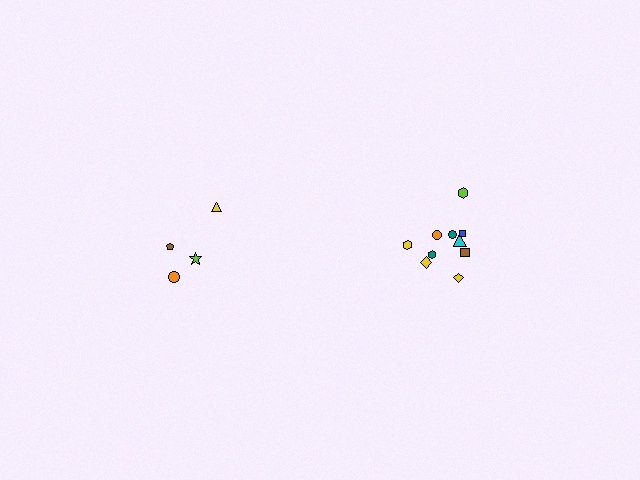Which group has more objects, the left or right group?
The right group.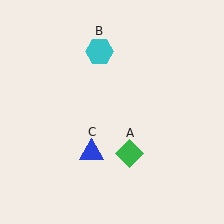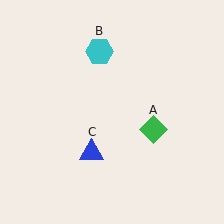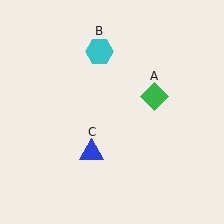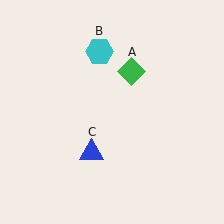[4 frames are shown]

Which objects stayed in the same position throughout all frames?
Cyan hexagon (object B) and blue triangle (object C) remained stationary.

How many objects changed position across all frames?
1 object changed position: green diamond (object A).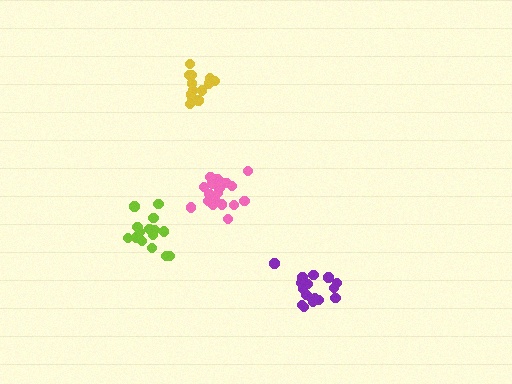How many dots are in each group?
Group 1: 18 dots, Group 2: 17 dots, Group 3: 15 dots, Group 4: 20 dots (70 total).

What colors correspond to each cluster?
The clusters are colored: purple, lime, yellow, pink.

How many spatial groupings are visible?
There are 4 spatial groupings.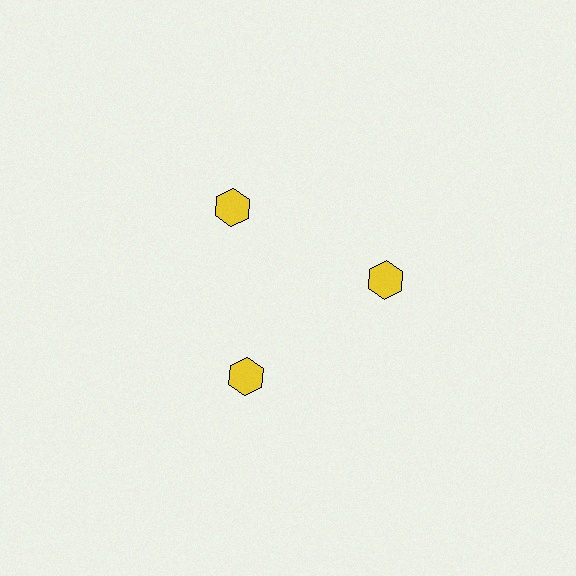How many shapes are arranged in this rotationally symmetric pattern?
There are 3 shapes, arranged in 3 groups of 1.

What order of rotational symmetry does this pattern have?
This pattern has 3-fold rotational symmetry.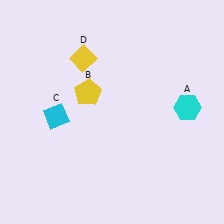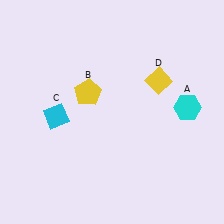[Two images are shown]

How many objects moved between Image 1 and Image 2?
1 object moved between the two images.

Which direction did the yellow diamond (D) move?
The yellow diamond (D) moved right.